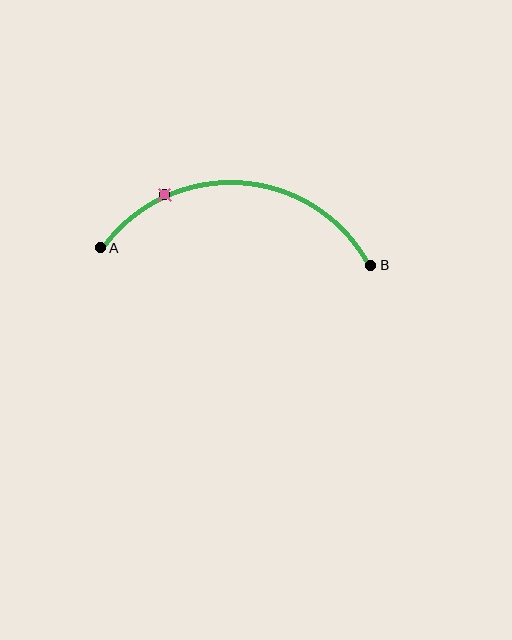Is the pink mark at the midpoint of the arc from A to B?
No. The pink mark lies on the arc but is closer to endpoint A. The arc midpoint would be at the point on the curve equidistant along the arc from both A and B.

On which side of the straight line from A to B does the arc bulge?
The arc bulges above the straight line connecting A and B.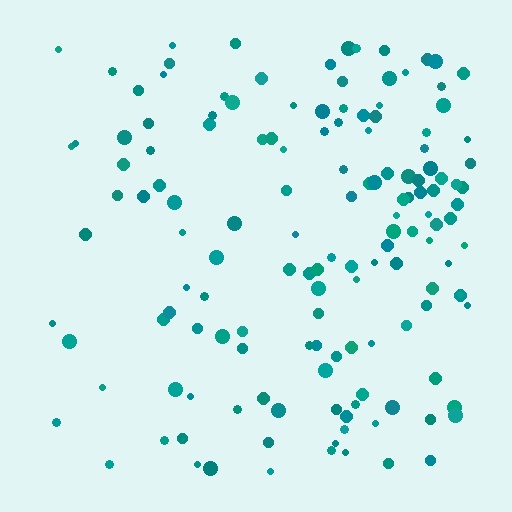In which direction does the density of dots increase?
From left to right, with the right side densest.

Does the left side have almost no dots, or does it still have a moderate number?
Still a moderate number, just noticeably fewer than the right.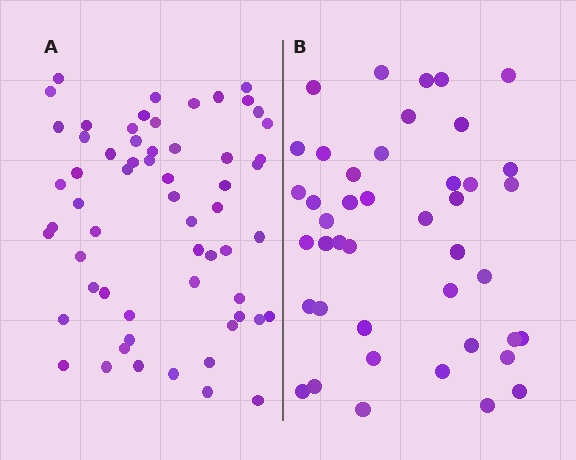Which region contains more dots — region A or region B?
Region A (the left region) has more dots.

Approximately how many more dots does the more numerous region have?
Region A has approximately 15 more dots than region B.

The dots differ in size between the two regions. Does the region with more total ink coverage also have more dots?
No. Region B has more total ink coverage because its dots are larger, but region A actually contains more individual dots. Total area can be misleading — the number of items is what matters here.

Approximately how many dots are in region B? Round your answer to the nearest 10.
About 40 dots. (The exact count is 43, which rounds to 40.)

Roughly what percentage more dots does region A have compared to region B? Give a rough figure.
About 40% more.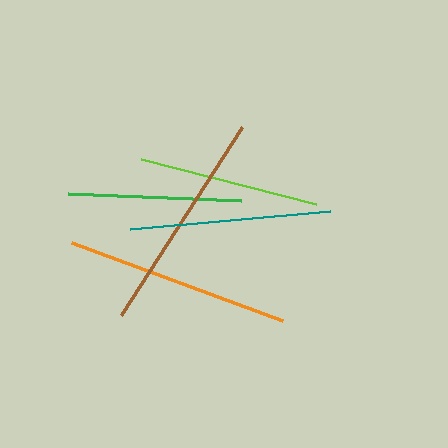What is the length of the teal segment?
The teal segment is approximately 201 pixels long.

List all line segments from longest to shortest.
From longest to shortest: orange, brown, teal, lime, green.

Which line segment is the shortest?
The green line is the shortest at approximately 173 pixels.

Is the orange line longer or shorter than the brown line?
The orange line is longer than the brown line.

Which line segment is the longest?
The orange line is the longest at approximately 225 pixels.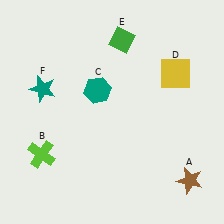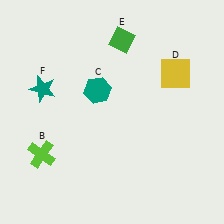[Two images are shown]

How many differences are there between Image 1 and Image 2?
There is 1 difference between the two images.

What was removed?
The brown star (A) was removed in Image 2.